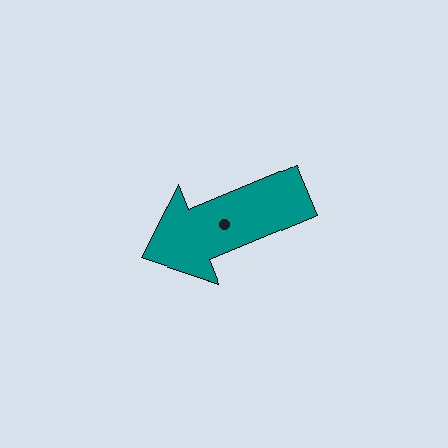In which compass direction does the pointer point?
Southwest.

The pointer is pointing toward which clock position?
Roughly 8 o'clock.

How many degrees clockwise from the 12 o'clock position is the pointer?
Approximately 247 degrees.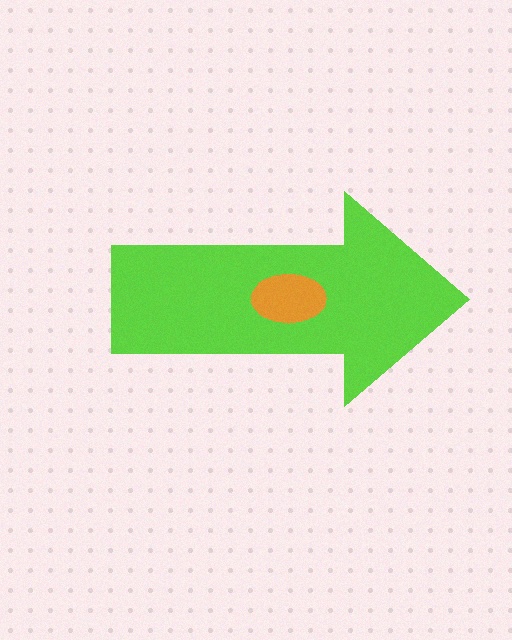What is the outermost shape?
The lime arrow.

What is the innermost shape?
The orange ellipse.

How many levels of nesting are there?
2.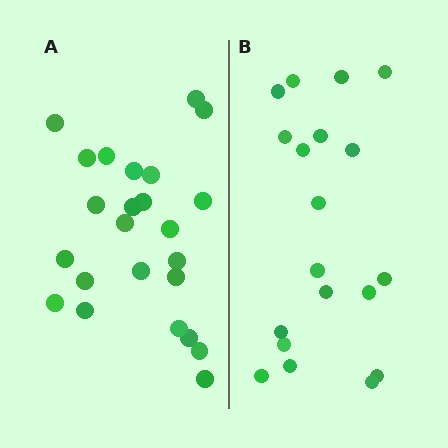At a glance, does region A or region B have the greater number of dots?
Region A (the left region) has more dots.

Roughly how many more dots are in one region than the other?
Region A has about 5 more dots than region B.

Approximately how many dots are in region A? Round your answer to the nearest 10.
About 20 dots. (The exact count is 24, which rounds to 20.)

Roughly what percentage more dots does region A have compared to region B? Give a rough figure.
About 25% more.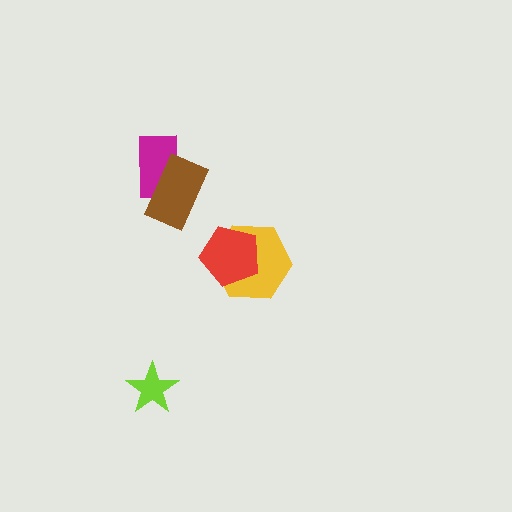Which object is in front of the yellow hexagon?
The red pentagon is in front of the yellow hexagon.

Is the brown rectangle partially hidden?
No, no other shape covers it.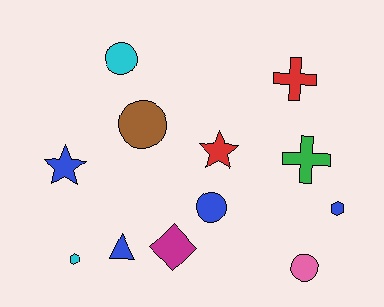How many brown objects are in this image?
There is 1 brown object.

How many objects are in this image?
There are 12 objects.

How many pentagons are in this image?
There are no pentagons.